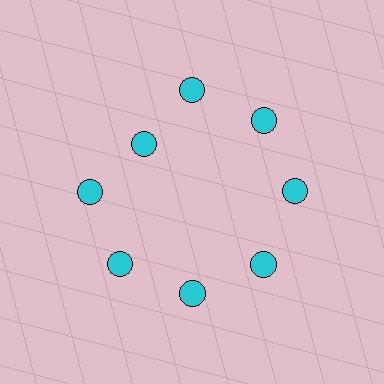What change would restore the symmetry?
The symmetry would be restored by moving it outward, back onto the ring so that all 8 circles sit at equal angles and equal distance from the center.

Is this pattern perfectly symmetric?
No. The 8 cyan circles are arranged in a ring, but one element near the 10 o'clock position is pulled inward toward the center, breaking the 8-fold rotational symmetry.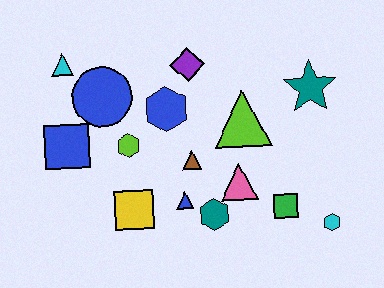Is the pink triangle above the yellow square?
Yes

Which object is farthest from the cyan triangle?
The cyan hexagon is farthest from the cyan triangle.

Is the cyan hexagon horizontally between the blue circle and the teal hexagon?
No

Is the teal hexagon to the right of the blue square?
Yes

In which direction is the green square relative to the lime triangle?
The green square is below the lime triangle.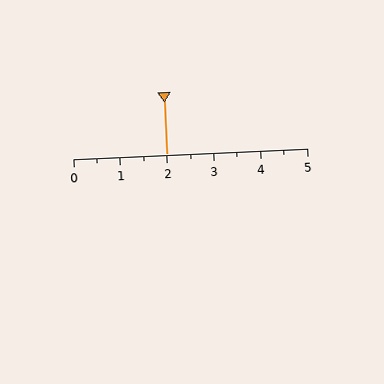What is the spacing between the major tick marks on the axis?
The major ticks are spaced 1 apart.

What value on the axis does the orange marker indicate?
The marker indicates approximately 2.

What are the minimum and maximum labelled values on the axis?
The axis runs from 0 to 5.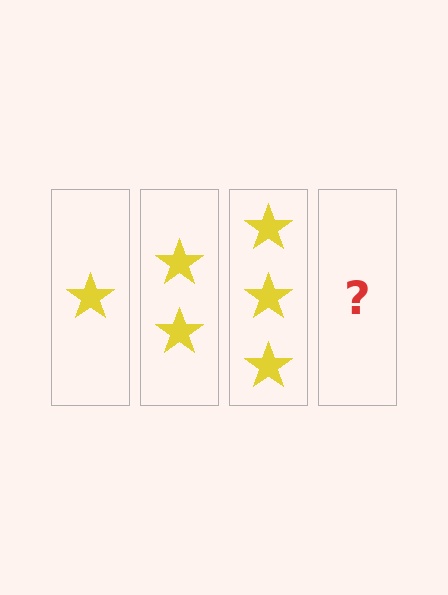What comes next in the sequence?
The next element should be 4 stars.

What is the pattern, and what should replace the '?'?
The pattern is that each step adds one more star. The '?' should be 4 stars.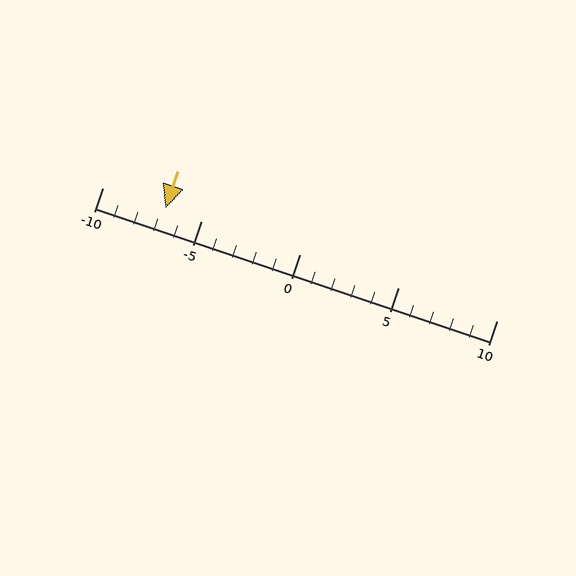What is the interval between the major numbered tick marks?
The major tick marks are spaced 5 units apart.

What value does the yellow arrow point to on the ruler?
The yellow arrow points to approximately -7.